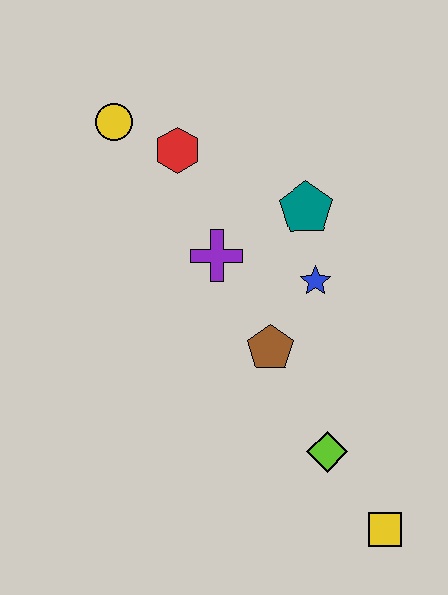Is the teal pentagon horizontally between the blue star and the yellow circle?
Yes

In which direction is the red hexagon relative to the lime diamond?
The red hexagon is above the lime diamond.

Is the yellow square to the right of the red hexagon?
Yes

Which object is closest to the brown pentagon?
The blue star is closest to the brown pentagon.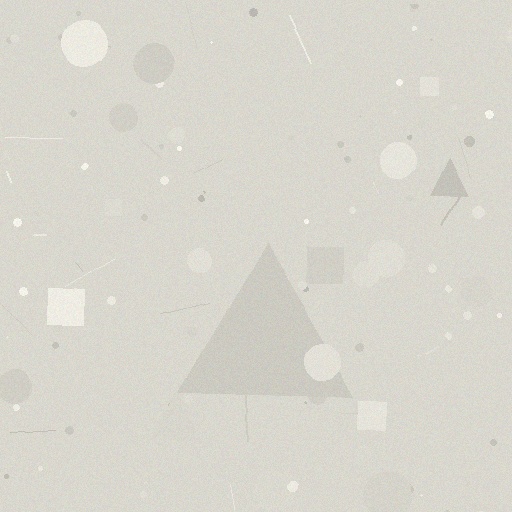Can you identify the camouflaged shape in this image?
The camouflaged shape is a triangle.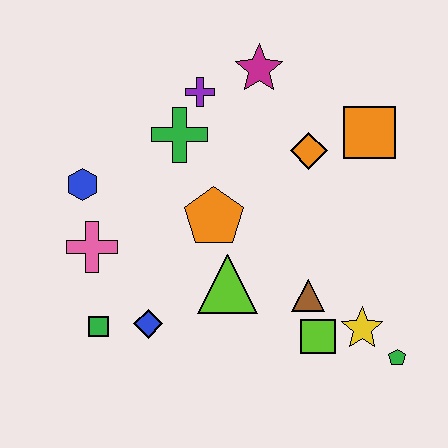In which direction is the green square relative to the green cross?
The green square is below the green cross.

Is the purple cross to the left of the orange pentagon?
Yes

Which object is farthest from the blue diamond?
The orange square is farthest from the blue diamond.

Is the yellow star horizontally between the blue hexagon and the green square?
No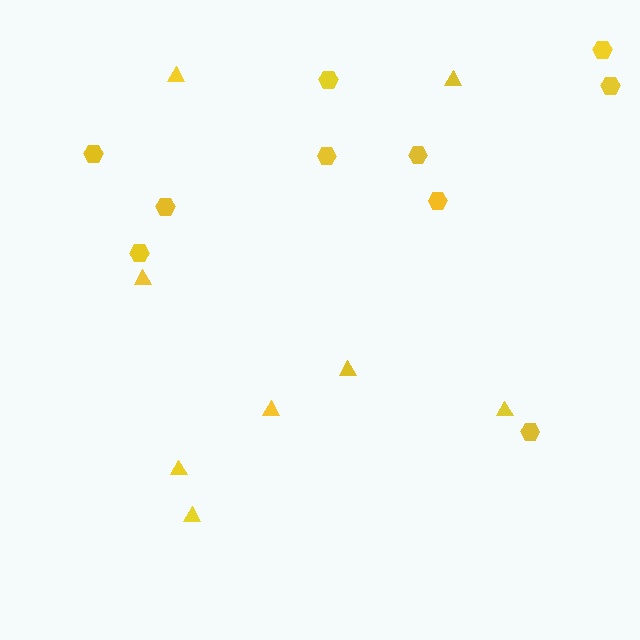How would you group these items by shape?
There are 2 groups: one group of hexagons (10) and one group of triangles (8).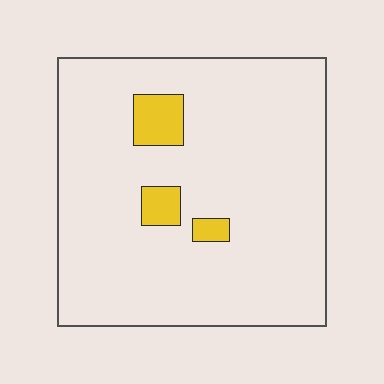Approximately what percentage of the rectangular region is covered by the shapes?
Approximately 5%.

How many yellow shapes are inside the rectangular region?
3.